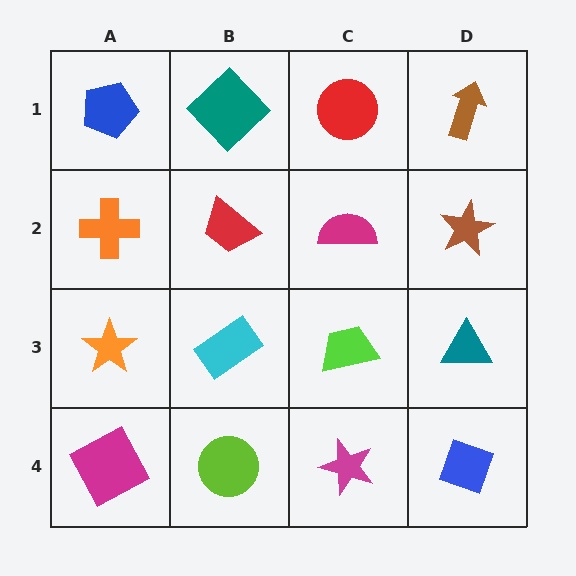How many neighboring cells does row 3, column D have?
3.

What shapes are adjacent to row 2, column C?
A red circle (row 1, column C), a lime trapezoid (row 3, column C), a red trapezoid (row 2, column B), a brown star (row 2, column D).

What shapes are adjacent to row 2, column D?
A brown arrow (row 1, column D), a teal triangle (row 3, column D), a magenta semicircle (row 2, column C).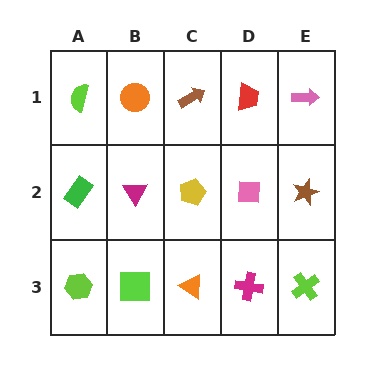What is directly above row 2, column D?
A red trapezoid.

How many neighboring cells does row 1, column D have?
3.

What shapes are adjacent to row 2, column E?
A pink arrow (row 1, column E), a lime cross (row 3, column E), a pink square (row 2, column D).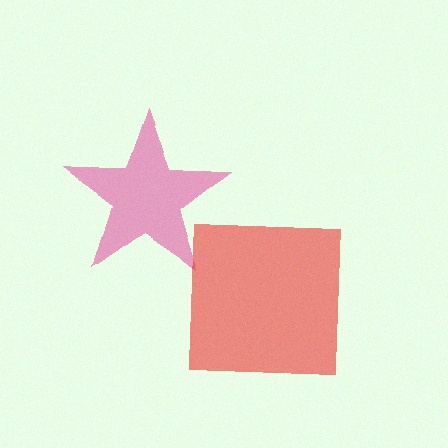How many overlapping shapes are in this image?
There are 2 overlapping shapes in the image.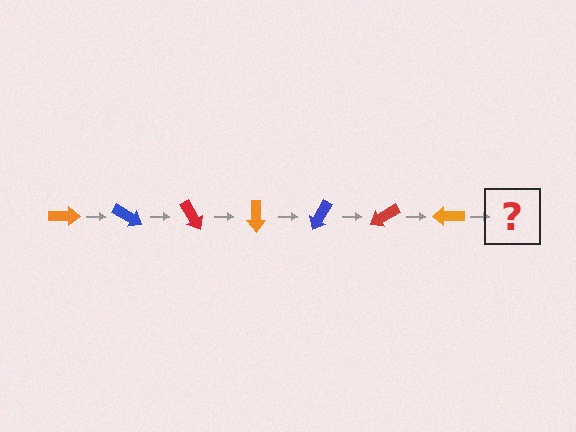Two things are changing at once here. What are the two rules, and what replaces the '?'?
The two rules are that it rotates 30 degrees each step and the color cycles through orange, blue, and red. The '?' should be a blue arrow, rotated 210 degrees from the start.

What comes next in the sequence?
The next element should be a blue arrow, rotated 210 degrees from the start.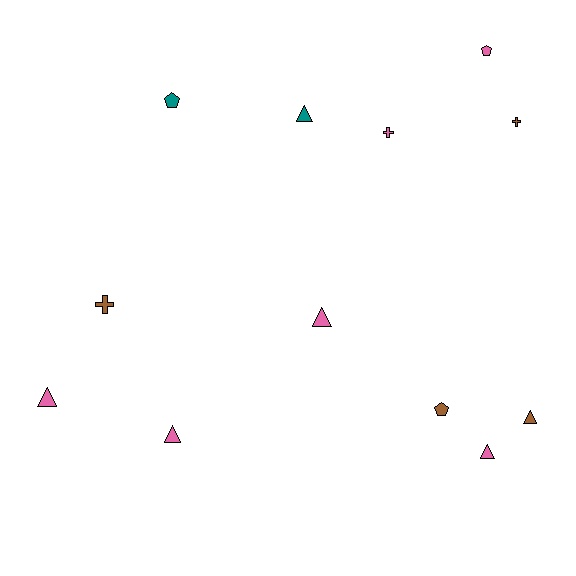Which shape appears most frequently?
Triangle, with 6 objects.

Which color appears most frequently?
Pink, with 6 objects.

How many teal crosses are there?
There are no teal crosses.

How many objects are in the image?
There are 12 objects.